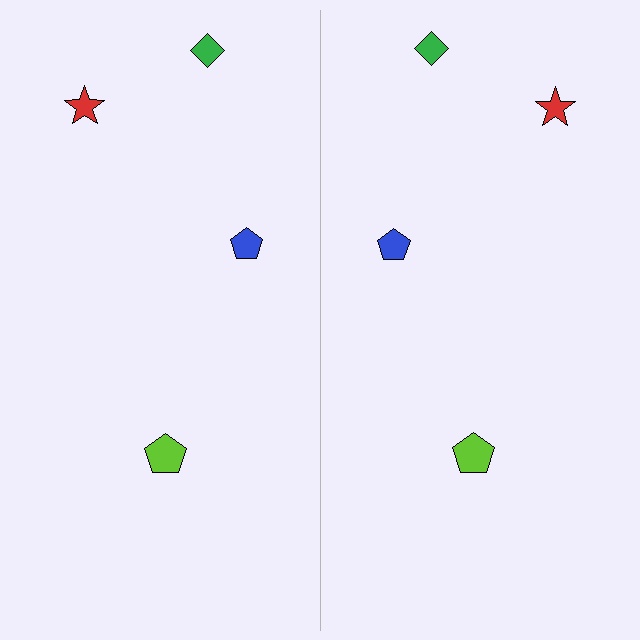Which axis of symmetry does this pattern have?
The pattern has a vertical axis of symmetry running through the center of the image.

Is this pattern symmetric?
Yes, this pattern has bilateral (reflection) symmetry.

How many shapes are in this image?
There are 8 shapes in this image.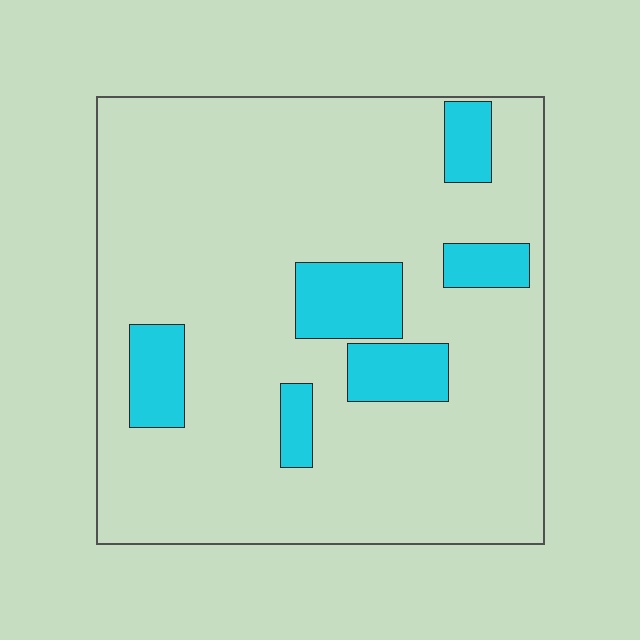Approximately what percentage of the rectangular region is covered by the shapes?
Approximately 15%.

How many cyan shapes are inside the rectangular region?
6.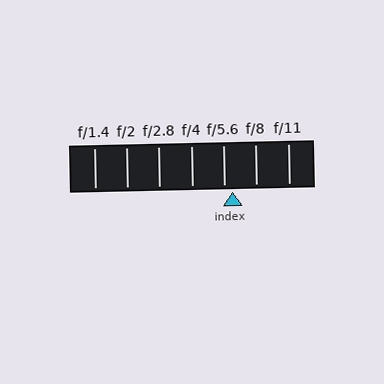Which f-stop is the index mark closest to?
The index mark is closest to f/5.6.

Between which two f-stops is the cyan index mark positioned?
The index mark is between f/5.6 and f/8.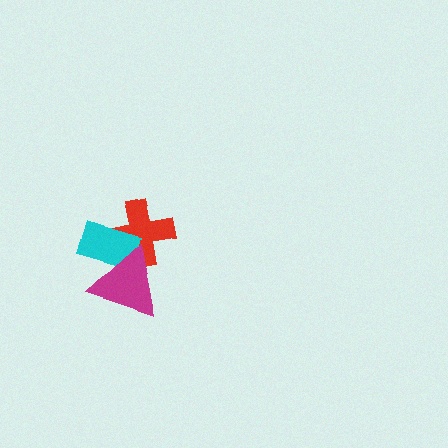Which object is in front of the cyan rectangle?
The magenta triangle is in front of the cyan rectangle.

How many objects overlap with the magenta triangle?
2 objects overlap with the magenta triangle.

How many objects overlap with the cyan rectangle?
2 objects overlap with the cyan rectangle.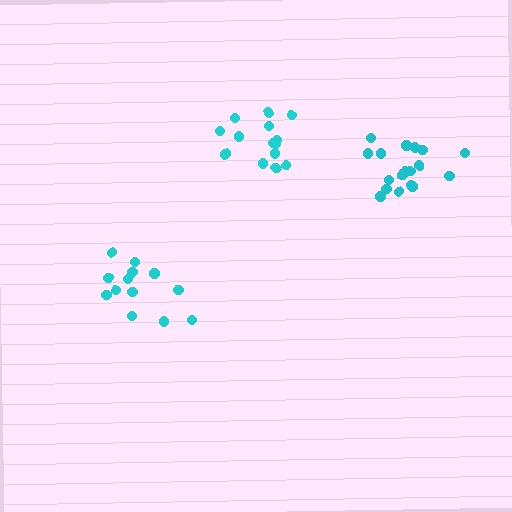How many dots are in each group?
Group 1: 14 dots, Group 2: 14 dots, Group 3: 18 dots (46 total).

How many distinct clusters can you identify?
There are 3 distinct clusters.